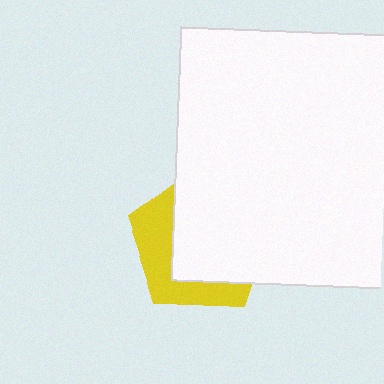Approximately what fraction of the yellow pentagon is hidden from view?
Roughly 64% of the yellow pentagon is hidden behind the white square.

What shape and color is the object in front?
The object in front is a white square.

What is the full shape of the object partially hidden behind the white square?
The partially hidden object is a yellow pentagon.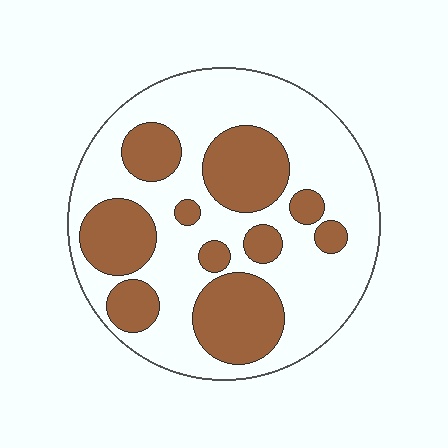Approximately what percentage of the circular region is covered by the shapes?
Approximately 35%.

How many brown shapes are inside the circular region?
10.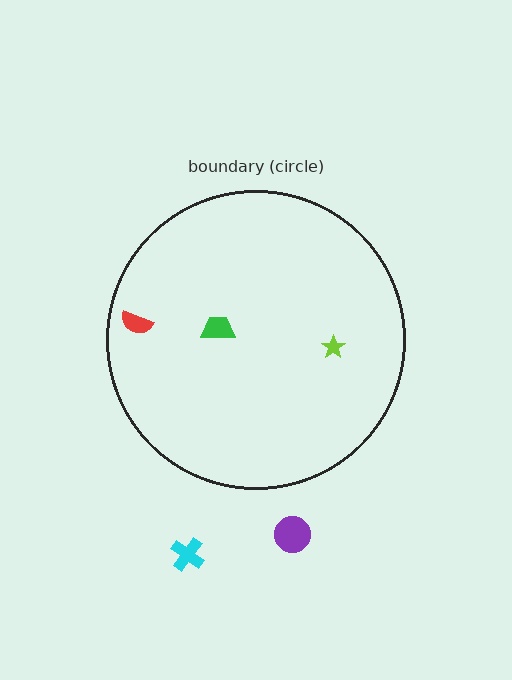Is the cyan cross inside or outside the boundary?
Outside.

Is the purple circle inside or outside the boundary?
Outside.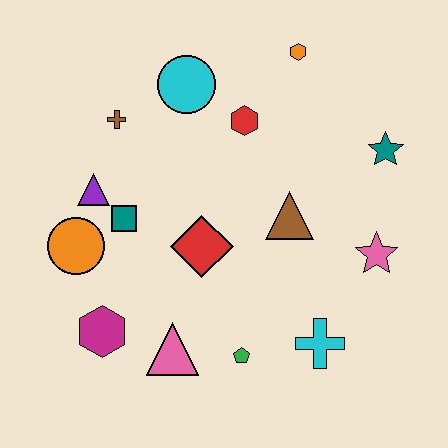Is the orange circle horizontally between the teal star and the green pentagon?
No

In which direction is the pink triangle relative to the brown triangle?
The pink triangle is below the brown triangle.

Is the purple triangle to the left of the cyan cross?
Yes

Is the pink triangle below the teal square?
Yes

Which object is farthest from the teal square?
The teal star is farthest from the teal square.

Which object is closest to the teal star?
The pink star is closest to the teal star.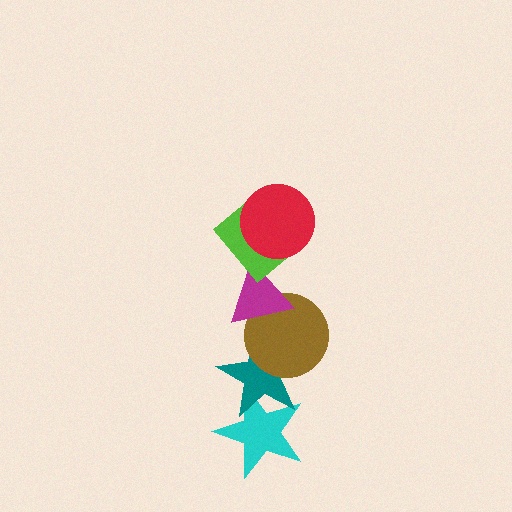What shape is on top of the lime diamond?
The red circle is on top of the lime diamond.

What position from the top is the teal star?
The teal star is 5th from the top.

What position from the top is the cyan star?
The cyan star is 6th from the top.